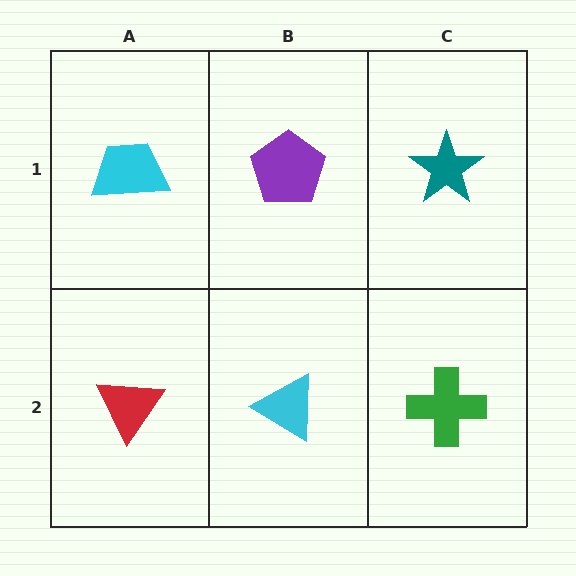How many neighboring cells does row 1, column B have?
3.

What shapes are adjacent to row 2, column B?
A purple pentagon (row 1, column B), a red triangle (row 2, column A), a green cross (row 2, column C).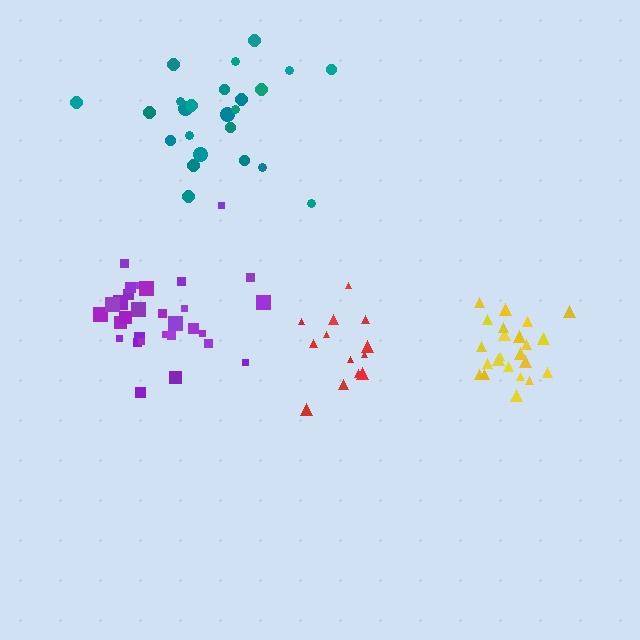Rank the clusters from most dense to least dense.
yellow, purple, red, teal.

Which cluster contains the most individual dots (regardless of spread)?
Purple (30).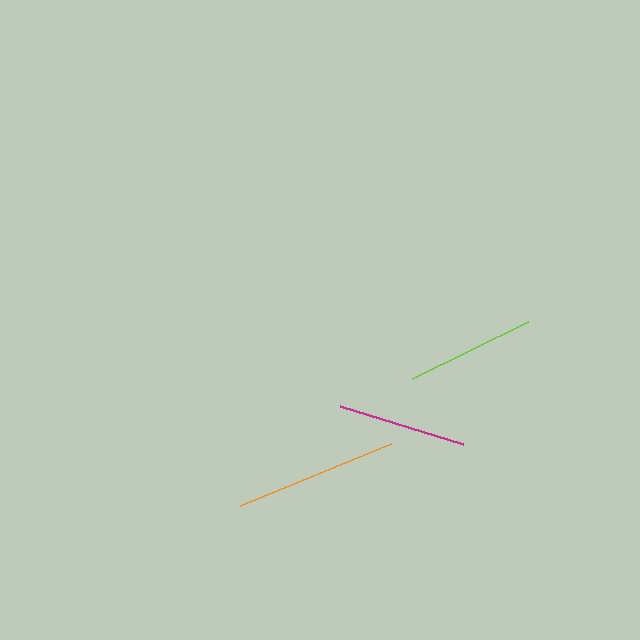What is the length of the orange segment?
The orange segment is approximately 163 pixels long.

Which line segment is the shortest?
The lime line is the shortest at approximately 129 pixels.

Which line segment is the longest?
The orange line is the longest at approximately 163 pixels.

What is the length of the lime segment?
The lime segment is approximately 129 pixels long.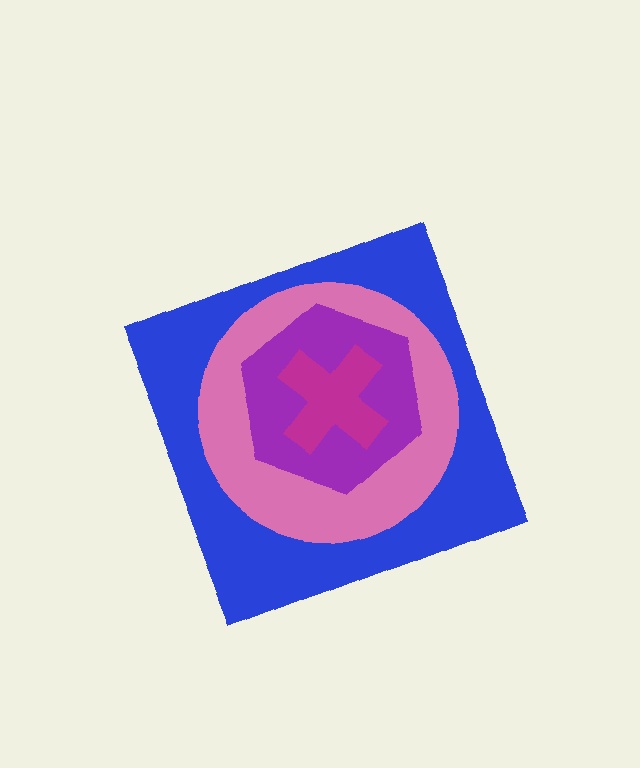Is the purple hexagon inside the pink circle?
Yes.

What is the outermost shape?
The blue diamond.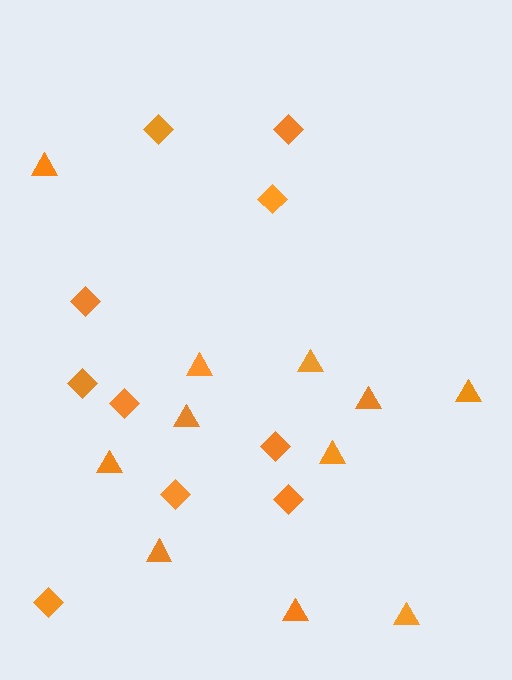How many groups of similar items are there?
There are 2 groups: one group of triangles (11) and one group of diamonds (10).